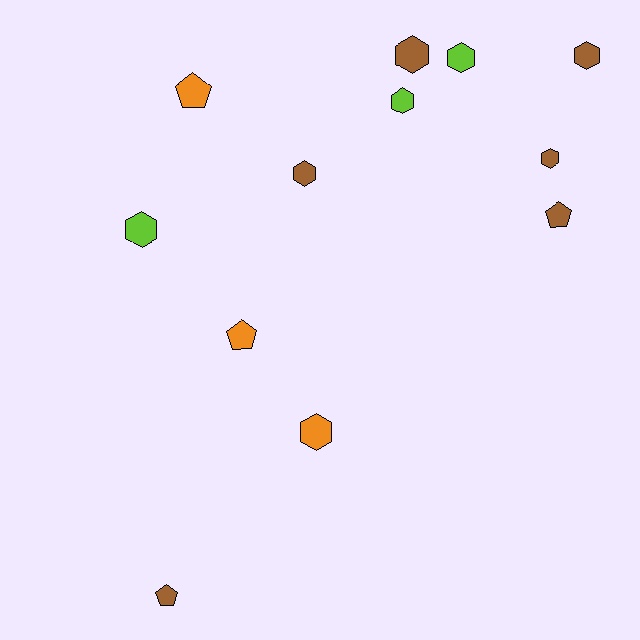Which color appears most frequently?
Brown, with 6 objects.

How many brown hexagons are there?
There are 4 brown hexagons.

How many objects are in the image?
There are 12 objects.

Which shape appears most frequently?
Hexagon, with 8 objects.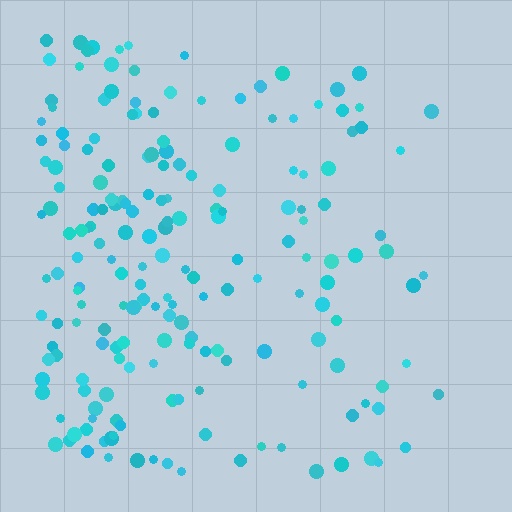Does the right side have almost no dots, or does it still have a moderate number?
Still a moderate number, just noticeably fewer than the left.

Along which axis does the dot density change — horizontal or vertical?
Horizontal.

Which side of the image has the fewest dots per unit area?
The right.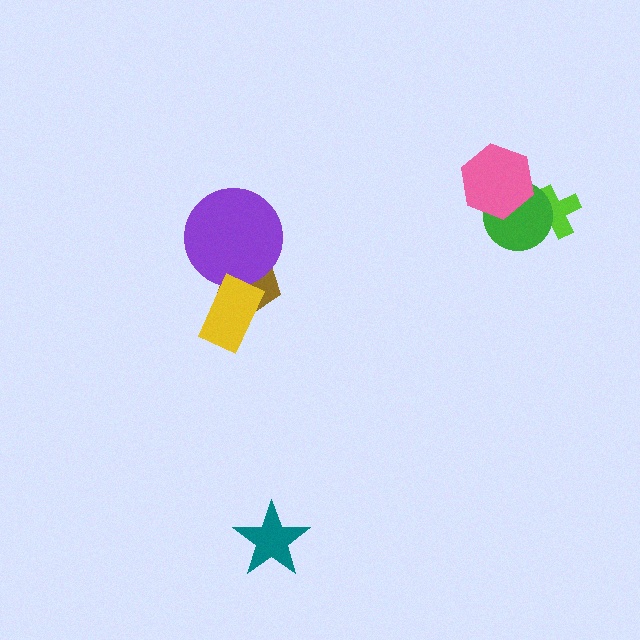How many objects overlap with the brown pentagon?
2 objects overlap with the brown pentagon.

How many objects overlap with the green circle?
2 objects overlap with the green circle.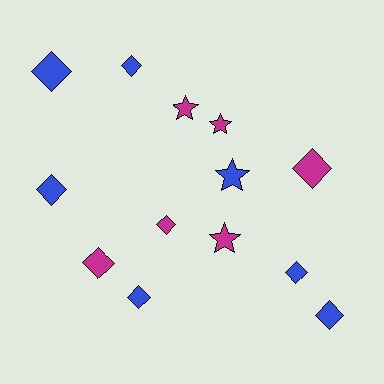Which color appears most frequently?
Blue, with 7 objects.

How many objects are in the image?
There are 13 objects.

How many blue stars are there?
There is 1 blue star.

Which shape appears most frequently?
Diamond, with 9 objects.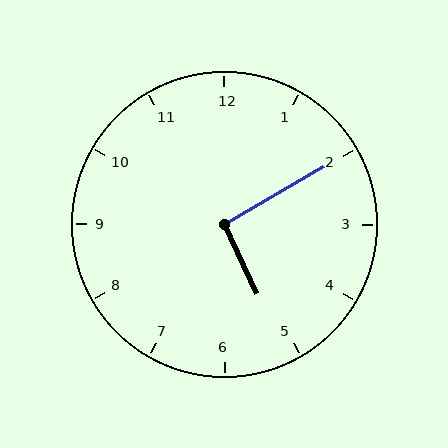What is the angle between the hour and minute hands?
Approximately 95 degrees.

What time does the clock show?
5:10.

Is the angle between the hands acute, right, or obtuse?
It is right.